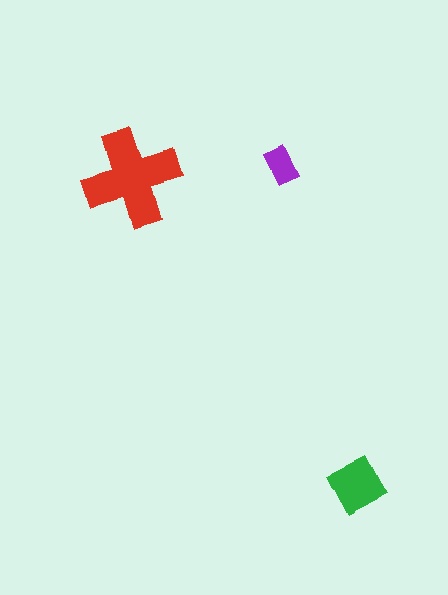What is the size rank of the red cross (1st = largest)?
1st.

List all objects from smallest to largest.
The purple rectangle, the green square, the red cross.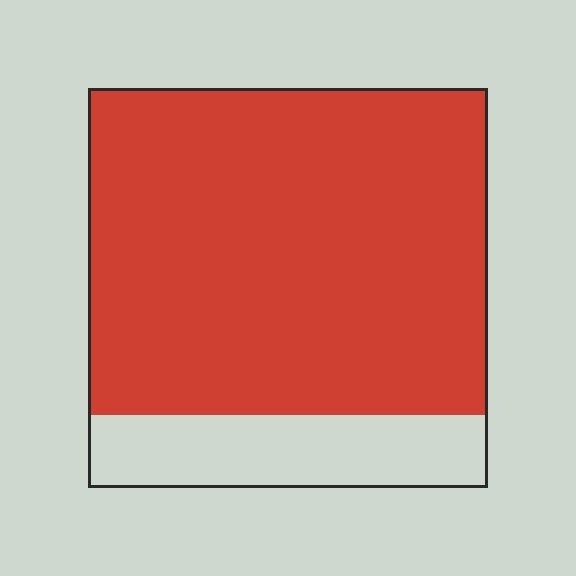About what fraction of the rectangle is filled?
About five sixths (5/6).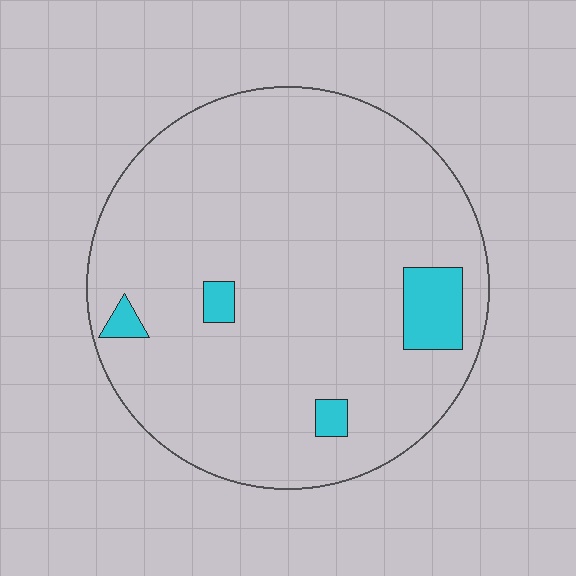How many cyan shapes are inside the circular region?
4.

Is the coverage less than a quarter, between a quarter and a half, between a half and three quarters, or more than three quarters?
Less than a quarter.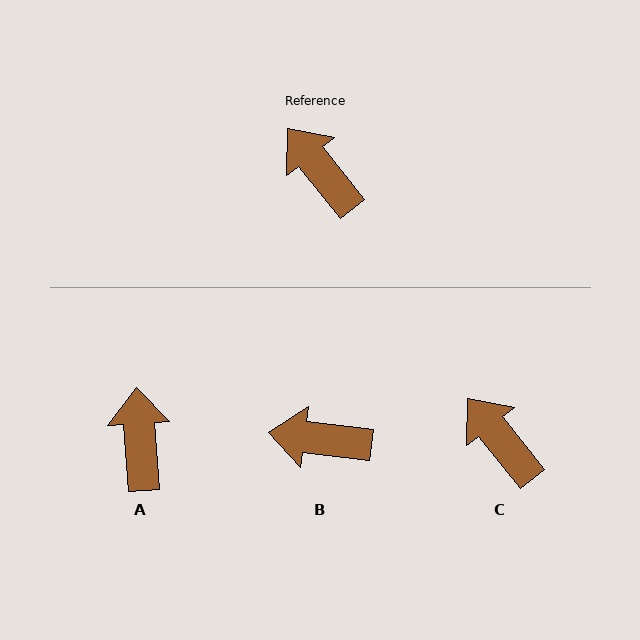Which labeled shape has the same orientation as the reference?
C.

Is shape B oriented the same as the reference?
No, it is off by about 45 degrees.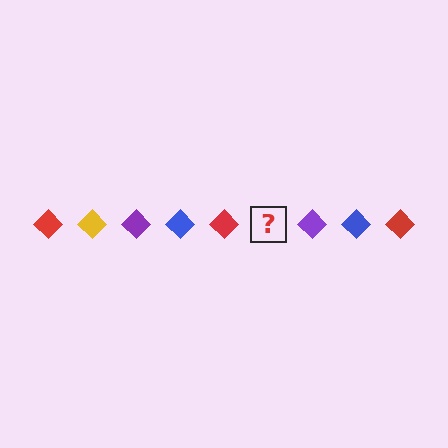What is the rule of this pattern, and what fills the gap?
The rule is that the pattern cycles through red, yellow, purple, blue diamonds. The gap should be filled with a yellow diamond.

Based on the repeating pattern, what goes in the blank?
The blank should be a yellow diamond.